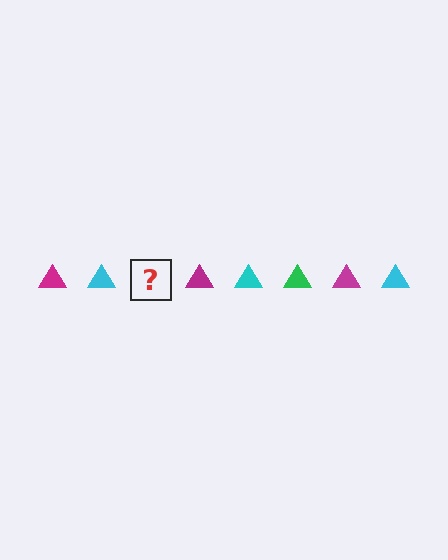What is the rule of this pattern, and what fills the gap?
The rule is that the pattern cycles through magenta, cyan, green triangles. The gap should be filled with a green triangle.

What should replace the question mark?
The question mark should be replaced with a green triangle.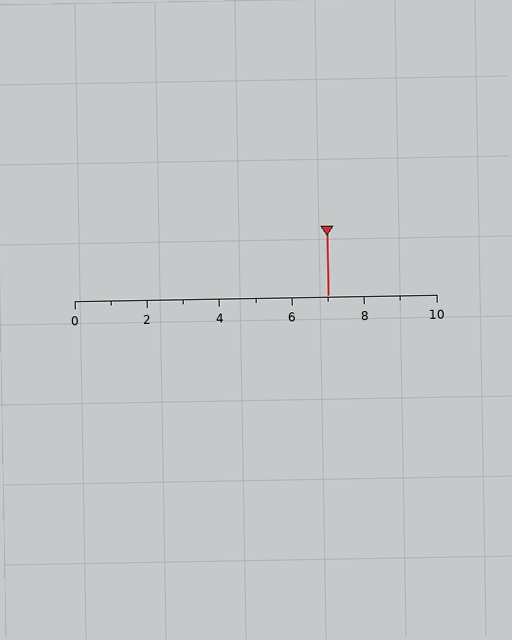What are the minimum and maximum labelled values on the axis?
The axis runs from 0 to 10.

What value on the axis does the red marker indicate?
The marker indicates approximately 7.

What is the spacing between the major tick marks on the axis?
The major ticks are spaced 2 apart.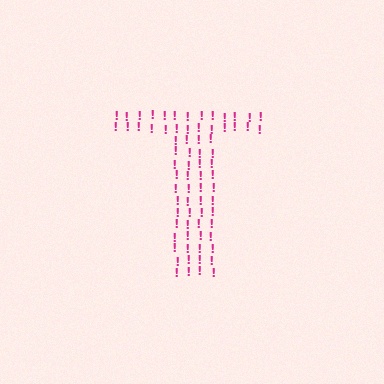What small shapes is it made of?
It is made of small exclamation marks.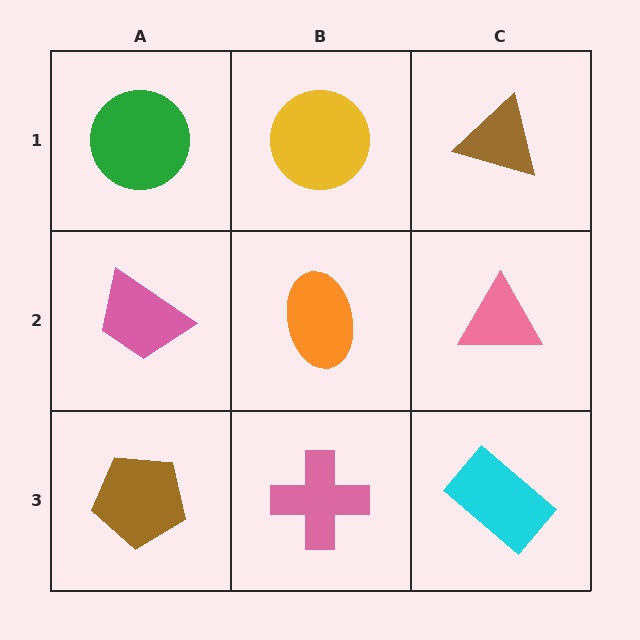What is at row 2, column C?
A pink triangle.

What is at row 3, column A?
A brown pentagon.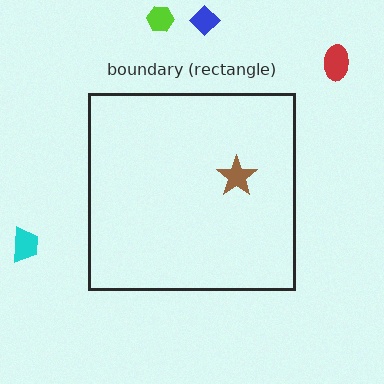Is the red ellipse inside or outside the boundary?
Outside.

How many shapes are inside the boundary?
1 inside, 4 outside.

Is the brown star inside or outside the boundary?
Inside.